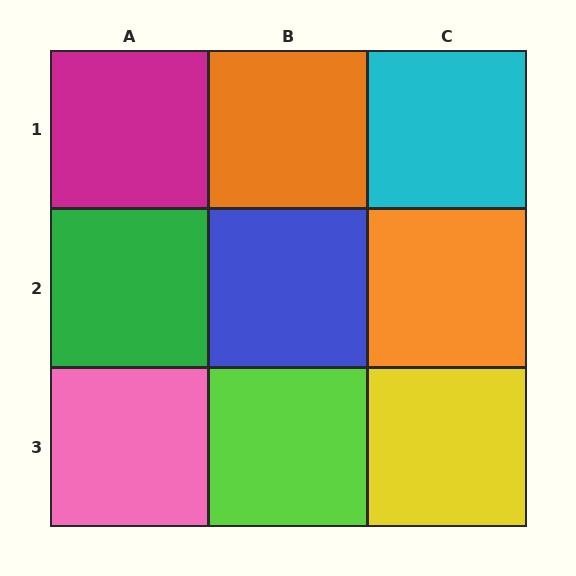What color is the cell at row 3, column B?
Lime.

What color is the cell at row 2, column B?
Blue.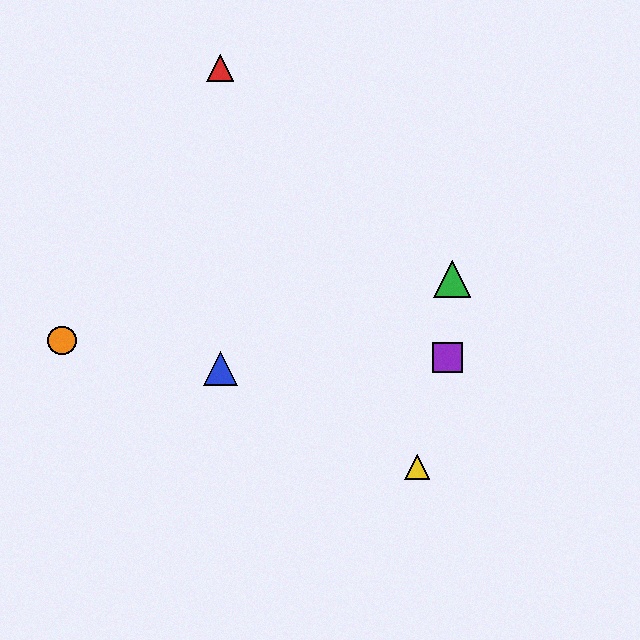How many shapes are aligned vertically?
2 shapes (the red triangle, the blue triangle) are aligned vertically.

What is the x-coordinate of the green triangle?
The green triangle is at x≈452.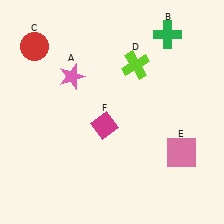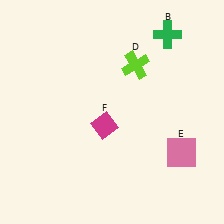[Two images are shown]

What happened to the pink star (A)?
The pink star (A) was removed in Image 2. It was in the top-left area of Image 1.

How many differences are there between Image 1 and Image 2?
There are 2 differences between the two images.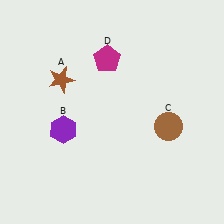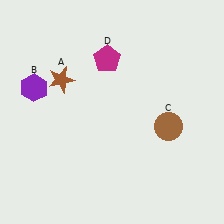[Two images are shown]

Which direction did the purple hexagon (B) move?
The purple hexagon (B) moved up.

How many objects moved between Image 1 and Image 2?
1 object moved between the two images.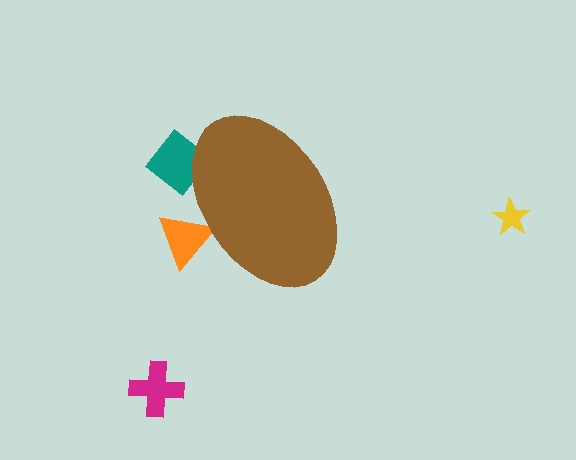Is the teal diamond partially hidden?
Yes, the teal diamond is partially hidden behind the brown ellipse.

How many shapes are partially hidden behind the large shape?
2 shapes are partially hidden.